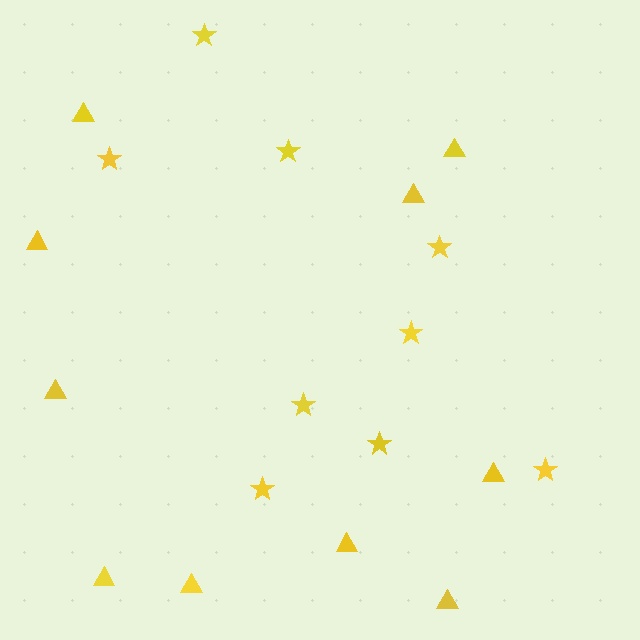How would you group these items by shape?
There are 2 groups: one group of triangles (10) and one group of stars (9).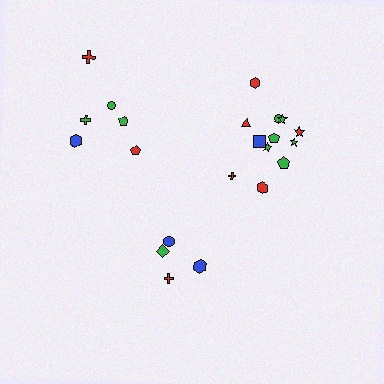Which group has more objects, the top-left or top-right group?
The top-right group.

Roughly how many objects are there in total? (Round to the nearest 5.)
Roughly 20 objects in total.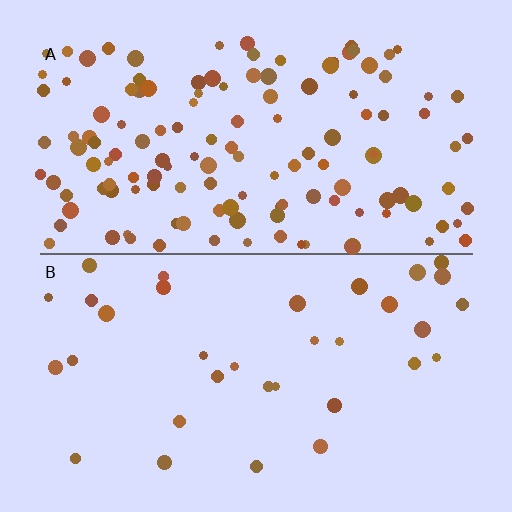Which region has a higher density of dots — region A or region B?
A (the top).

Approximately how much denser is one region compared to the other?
Approximately 4.0× — region A over region B.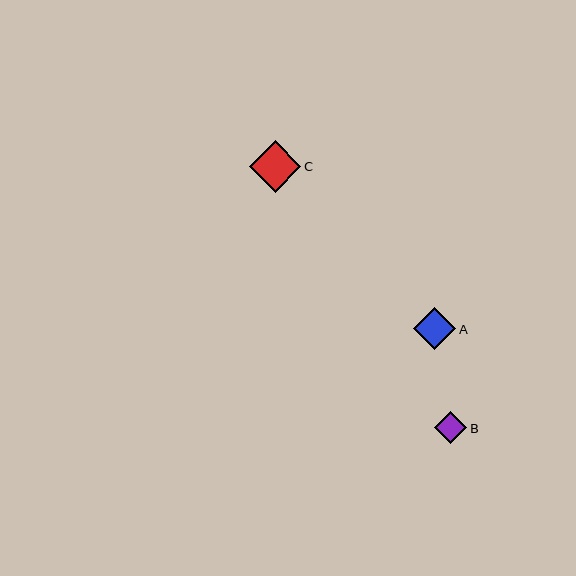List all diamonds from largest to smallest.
From largest to smallest: C, A, B.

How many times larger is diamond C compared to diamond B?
Diamond C is approximately 1.6 times the size of diamond B.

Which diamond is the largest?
Diamond C is the largest with a size of approximately 51 pixels.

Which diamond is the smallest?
Diamond B is the smallest with a size of approximately 32 pixels.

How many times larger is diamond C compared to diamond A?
Diamond C is approximately 1.2 times the size of diamond A.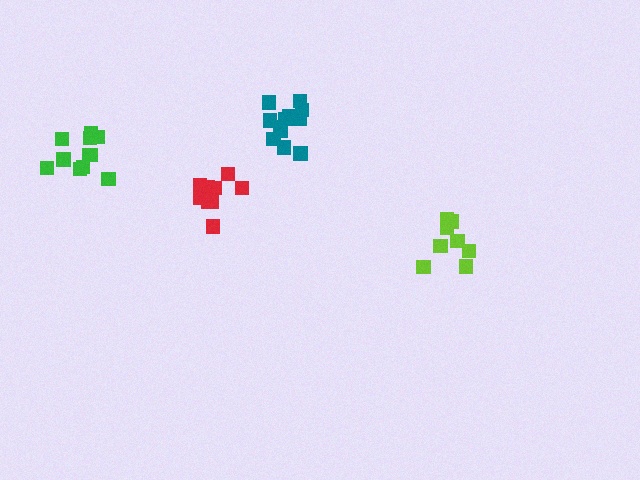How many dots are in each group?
Group 1: 12 dots, Group 2: 8 dots, Group 3: 11 dots, Group 4: 10 dots (41 total).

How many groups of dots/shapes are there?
There are 4 groups.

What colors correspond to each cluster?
The clusters are colored: teal, lime, green, red.